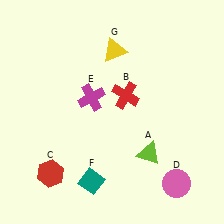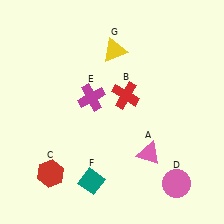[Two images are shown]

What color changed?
The triangle (A) changed from lime in Image 1 to pink in Image 2.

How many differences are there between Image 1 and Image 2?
There is 1 difference between the two images.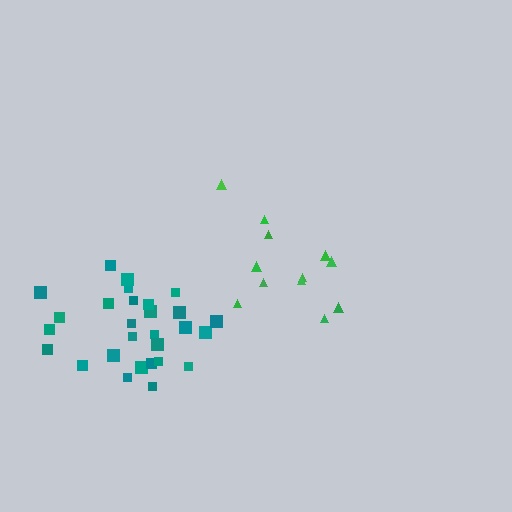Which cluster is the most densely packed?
Teal.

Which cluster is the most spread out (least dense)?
Green.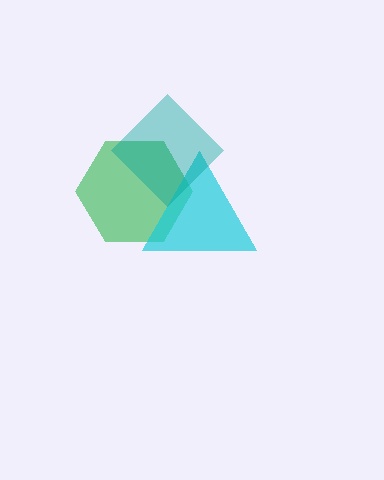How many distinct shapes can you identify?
There are 3 distinct shapes: a green hexagon, a cyan triangle, a teal diamond.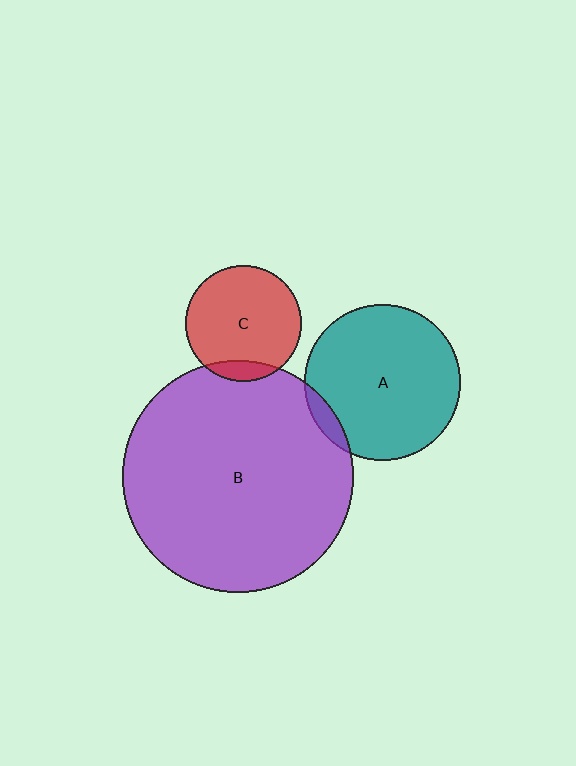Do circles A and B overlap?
Yes.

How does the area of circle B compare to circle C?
Approximately 4.0 times.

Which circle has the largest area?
Circle B (purple).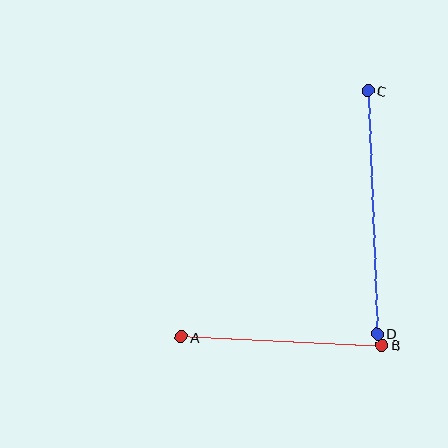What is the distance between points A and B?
The distance is approximately 201 pixels.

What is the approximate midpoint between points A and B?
The midpoint is at approximately (282, 341) pixels.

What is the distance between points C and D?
The distance is approximately 243 pixels.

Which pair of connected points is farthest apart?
Points C and D are farthest apart.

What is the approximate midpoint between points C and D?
The midpoint is at approximately (373, 212) pixels.